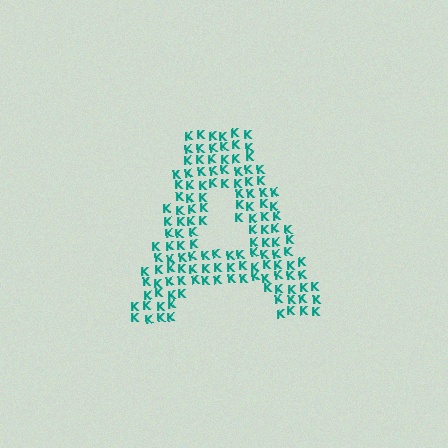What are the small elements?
The small elements are letter K's.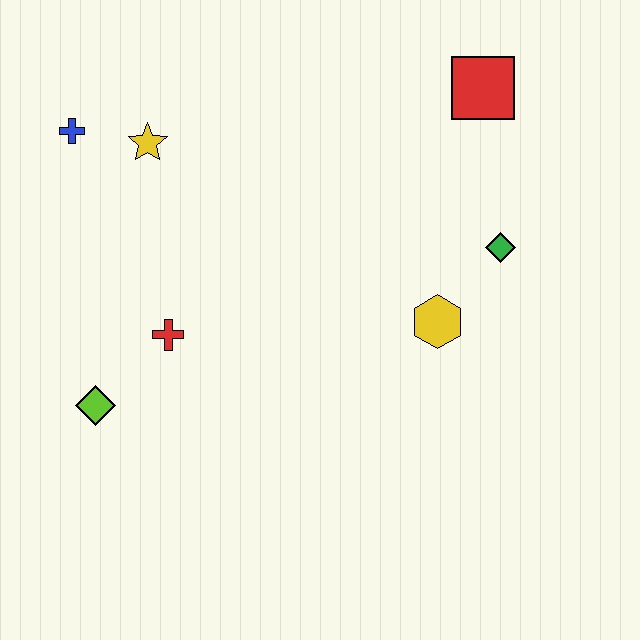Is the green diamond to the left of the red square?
No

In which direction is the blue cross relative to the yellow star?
The blue cross is to the left of the yellow star.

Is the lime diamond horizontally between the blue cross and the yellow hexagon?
Yes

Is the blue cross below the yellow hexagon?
No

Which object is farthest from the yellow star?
The green diamond is farthest from the yellow star.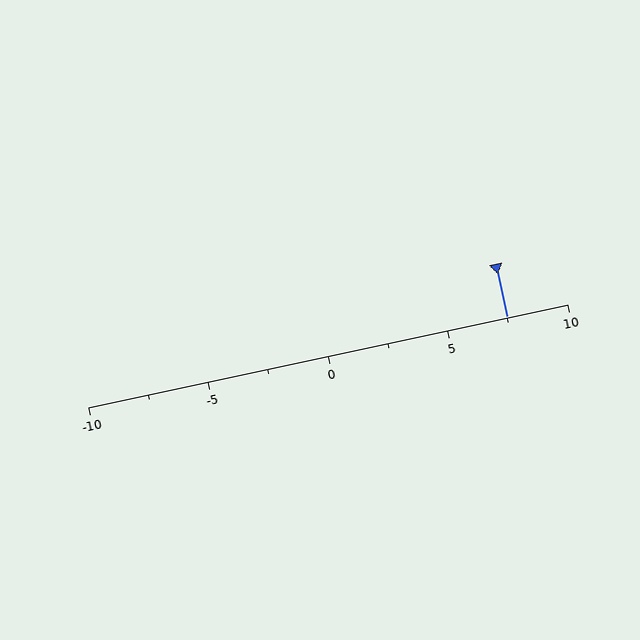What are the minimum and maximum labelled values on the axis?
The axis runs from -10 to 10.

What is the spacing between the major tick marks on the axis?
The major ticks are spaced 5 apart.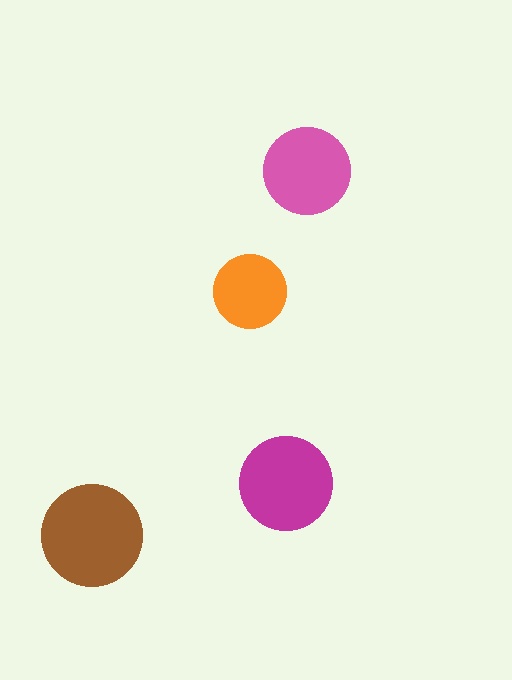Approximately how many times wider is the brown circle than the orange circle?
About 1.5 times wider.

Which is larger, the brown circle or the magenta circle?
The brown one.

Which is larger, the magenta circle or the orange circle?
The magenta one.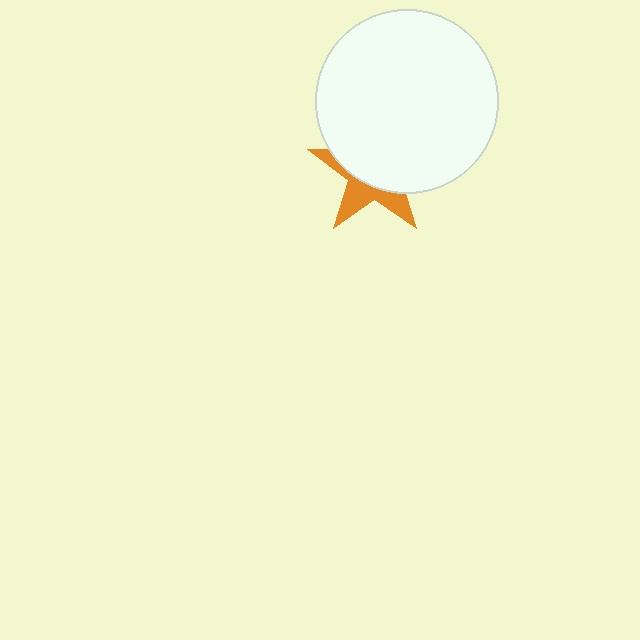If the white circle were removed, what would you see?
You would see the complete orange star.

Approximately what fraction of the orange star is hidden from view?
Roughly 63% of the orange star is hidden behind the white circle.